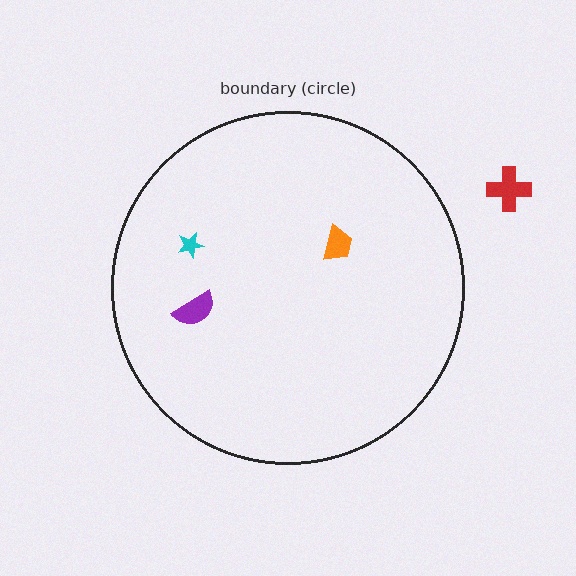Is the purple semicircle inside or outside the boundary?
Inside.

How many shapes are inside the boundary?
3 inside, 1 outside.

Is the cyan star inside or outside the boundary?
Inside.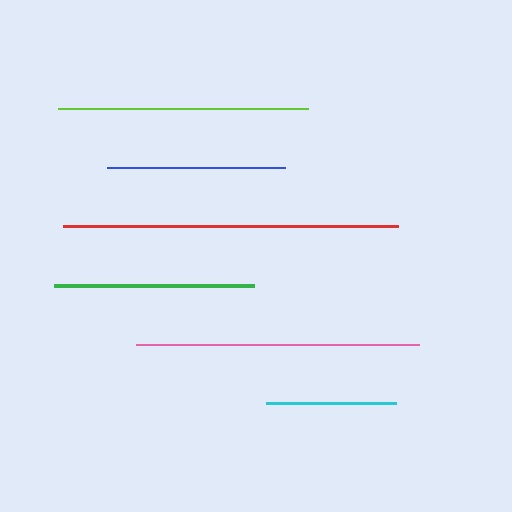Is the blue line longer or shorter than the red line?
The red line is longer than the blue line.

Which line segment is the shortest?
The cyan line is the shortest at approximately 131 pixels.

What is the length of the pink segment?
The pink segment is approximately 283 pixels long.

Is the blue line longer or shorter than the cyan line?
The blue line is longer than the cyan line.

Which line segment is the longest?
The red line is the longest at approximately 335 pixels.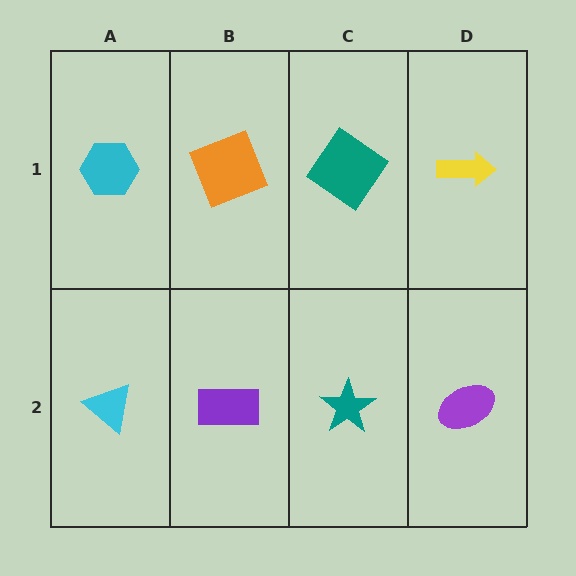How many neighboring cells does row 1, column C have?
3.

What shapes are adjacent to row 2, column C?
A teal diamond (row 1, column C), a purple rectangle (row 2, column B), a purple ellipse (row 2, column D).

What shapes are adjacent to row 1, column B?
A purple rectangle (row 2, column B), a cyan hexagon (row 1, column A), a teal diamond (row 1, column C).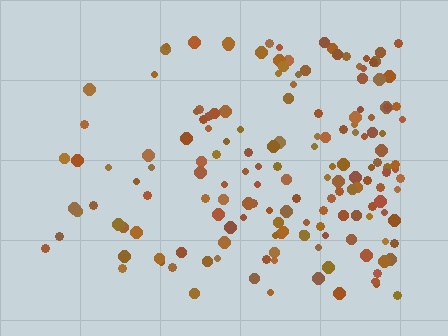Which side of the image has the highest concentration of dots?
The right.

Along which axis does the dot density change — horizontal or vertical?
Horizontal.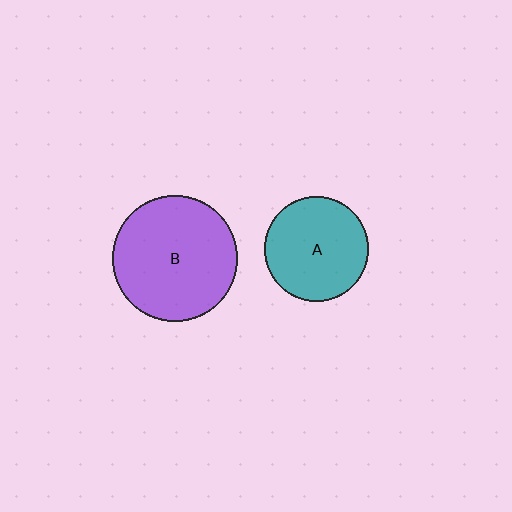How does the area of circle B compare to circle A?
Approximately 1.4 times.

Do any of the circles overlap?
No, none of the circles overlap.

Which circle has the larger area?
Circle B (purple).